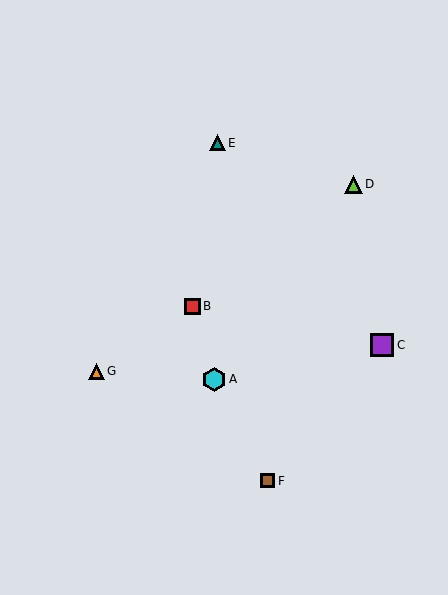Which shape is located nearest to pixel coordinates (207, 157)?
The teal triangle (labeled E) at (217, 143) is nearest to that location.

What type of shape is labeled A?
Shape A is a cyan hexagon.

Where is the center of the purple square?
The center of the purple square is at (382, 345).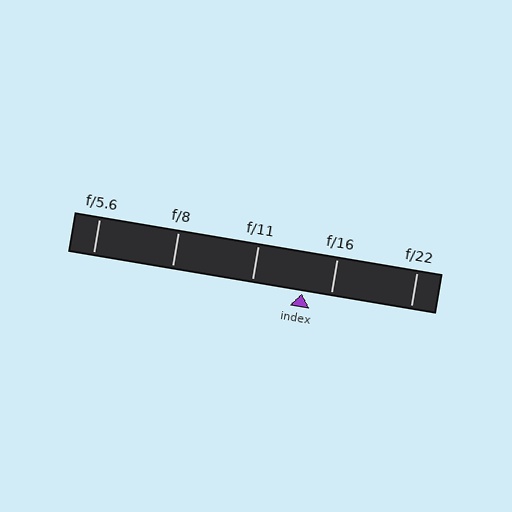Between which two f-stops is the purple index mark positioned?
The index mark is between f/11 and f/16.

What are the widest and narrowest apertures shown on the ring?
The widest aperture shown is f/5.6 and the narrowest is f/22.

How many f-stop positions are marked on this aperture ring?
There are 5 f-stop positions marked.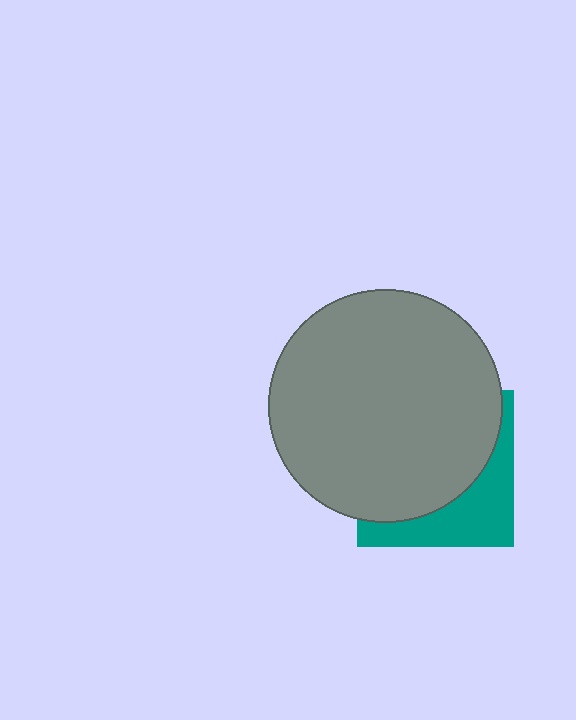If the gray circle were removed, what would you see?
You would see the complete teal square.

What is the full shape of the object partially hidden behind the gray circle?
The partially hidden object is a teal square.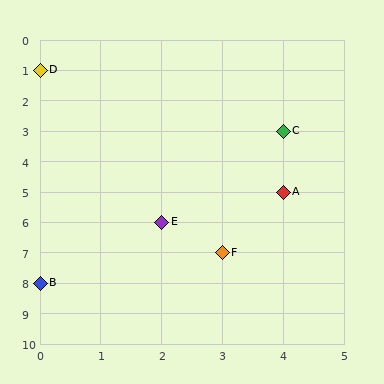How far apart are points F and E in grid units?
Points F and E are 1 column and 1 row apart (about 1.4 grid units diagonally).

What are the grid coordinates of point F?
Point F is at grid coordinates (3, 7).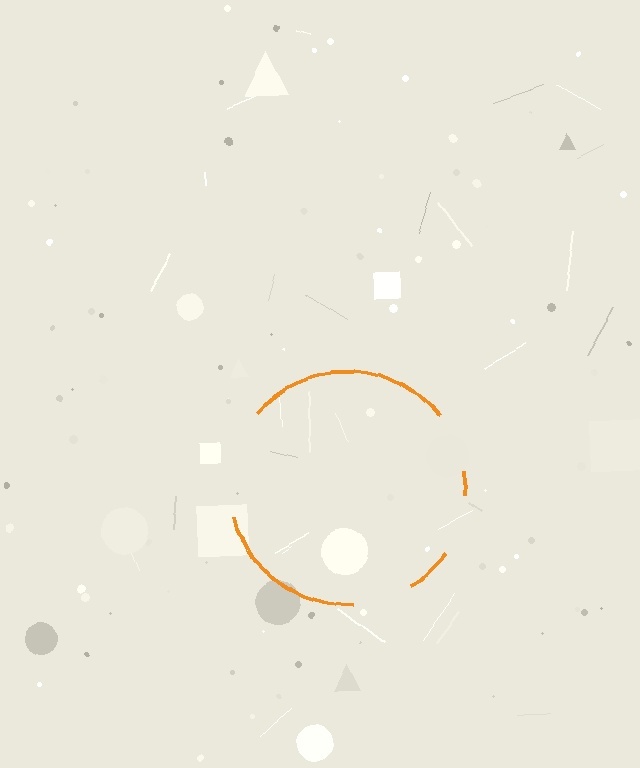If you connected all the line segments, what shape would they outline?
They would outline a circle.